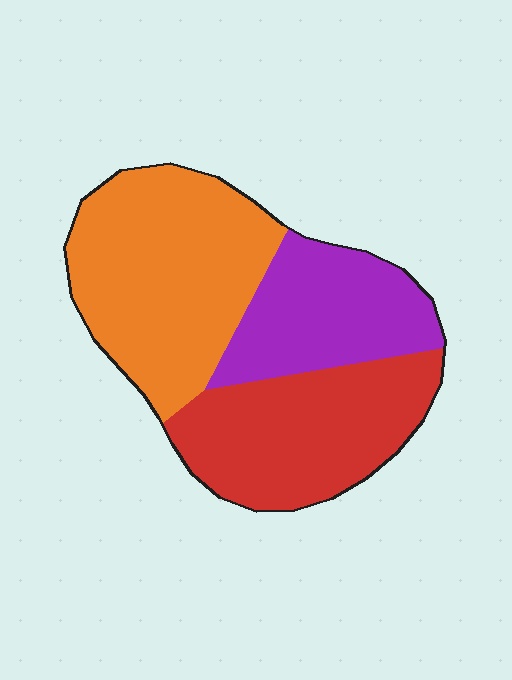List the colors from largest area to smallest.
From largest to smallest: orange, red, purple.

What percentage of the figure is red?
Red covers around 35% of the figure.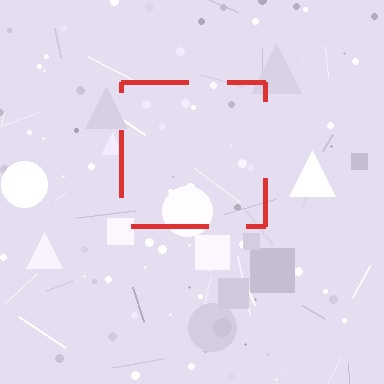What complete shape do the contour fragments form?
The contour fragments form a square.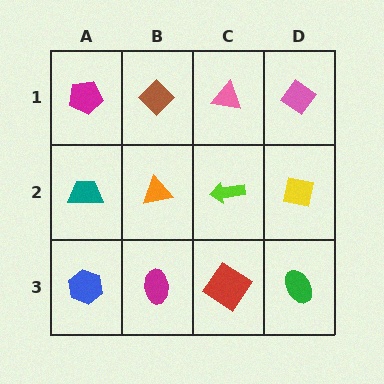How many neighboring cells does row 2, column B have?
4.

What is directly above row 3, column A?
A teal trapezoid.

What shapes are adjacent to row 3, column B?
An orange triangle (row 2, column B), a blue hexagon (row 3, column A), a red diamond (row 3, column C).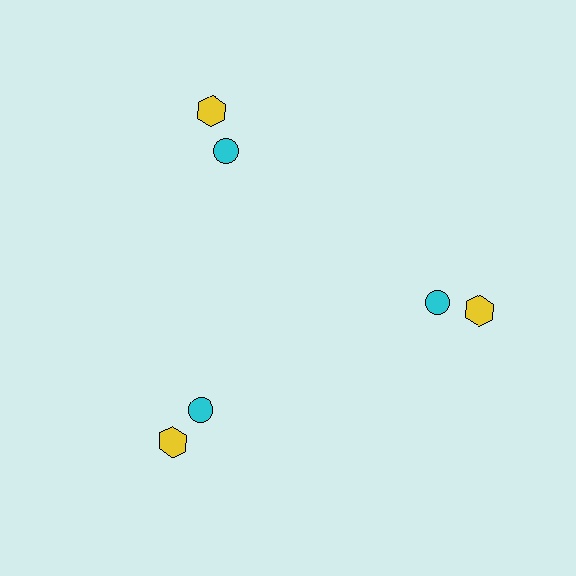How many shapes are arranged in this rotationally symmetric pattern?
There are 6 shapes, arranged in 3 groups of 2.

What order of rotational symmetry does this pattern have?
This pattern has 3-fold rotational symmetry.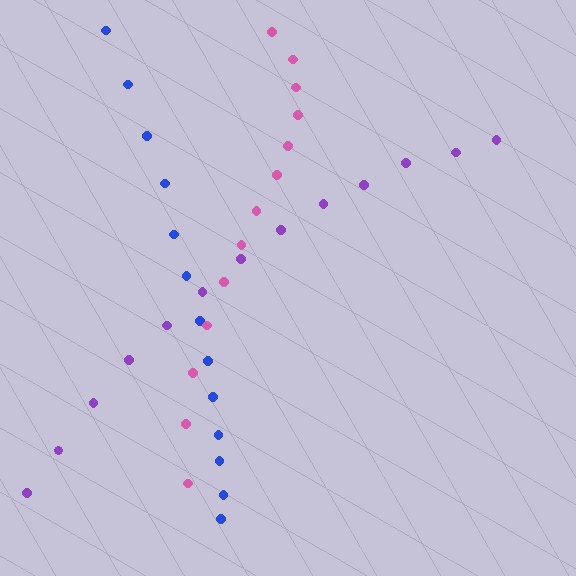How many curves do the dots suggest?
There are 3 distinct paths.